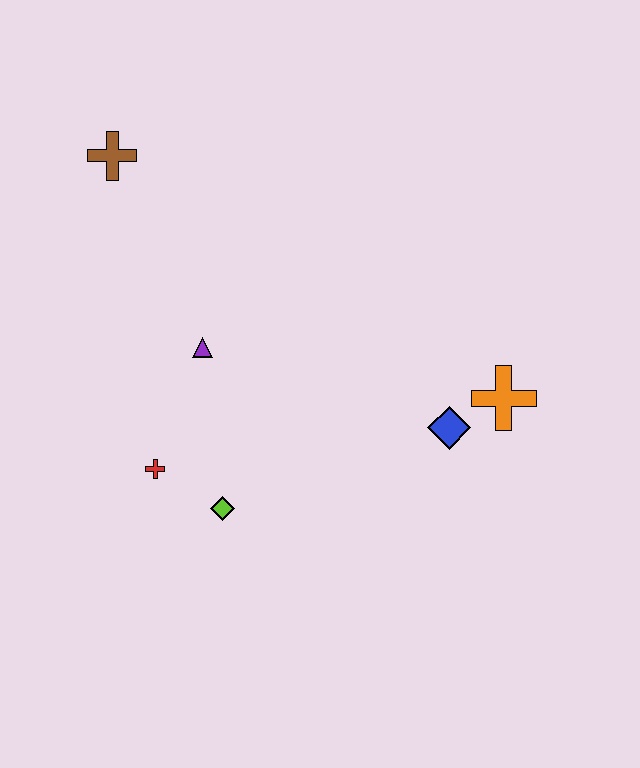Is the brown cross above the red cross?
Yes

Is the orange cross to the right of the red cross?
Yes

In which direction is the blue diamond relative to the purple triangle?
The blue diamond is to the right of the purple triangle.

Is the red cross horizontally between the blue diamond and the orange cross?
No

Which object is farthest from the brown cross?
The orange cross is farthest from the brown cross.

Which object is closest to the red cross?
The lime diamond is closest to the red cross.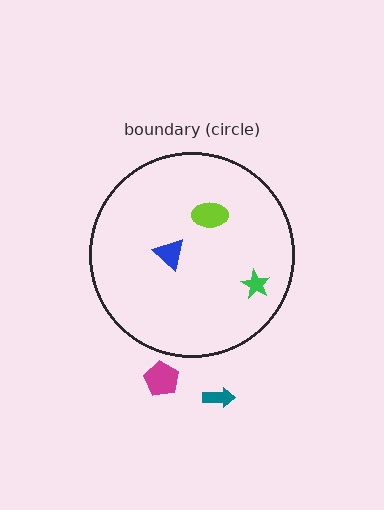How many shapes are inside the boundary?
3 inside, 2 outside.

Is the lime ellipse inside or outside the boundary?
Inside.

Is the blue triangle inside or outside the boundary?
Inside.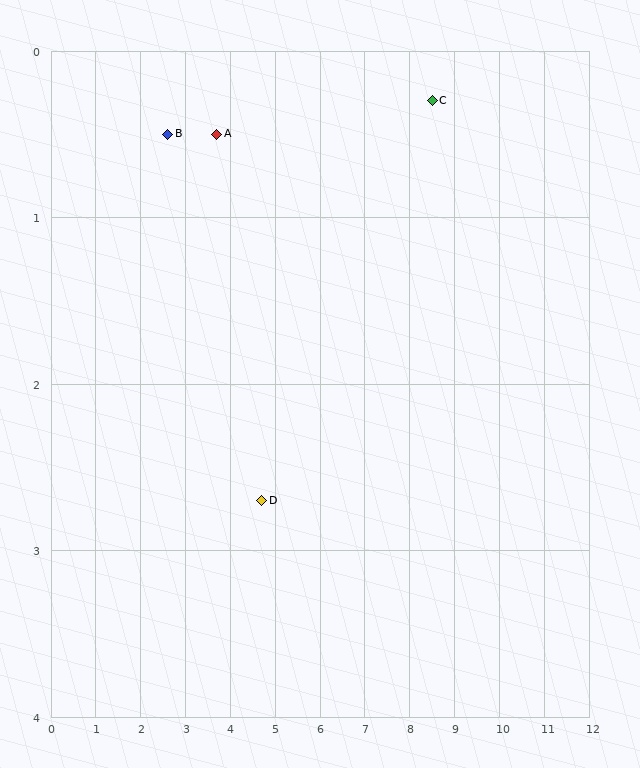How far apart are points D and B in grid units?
Points D and B are about 3.0 grid units apart.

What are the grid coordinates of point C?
Point C is at approximately (8.5, 0.3).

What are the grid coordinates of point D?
Point D is at approximately (4.7, 2.7).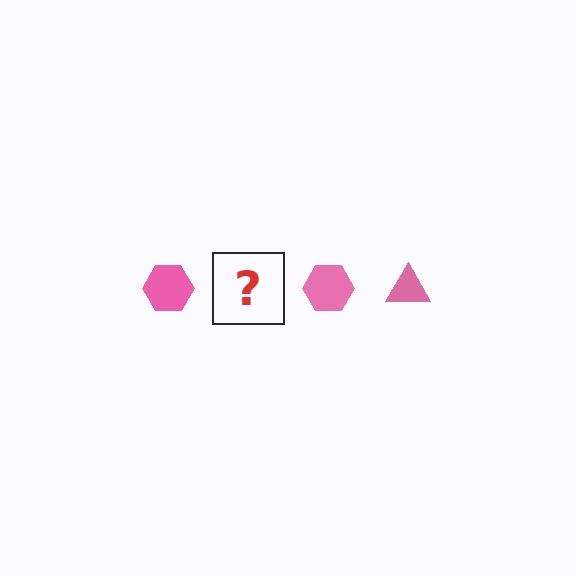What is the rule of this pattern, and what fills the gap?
The rule is that the pattern cycles through hexagon, triangle shapes in pink. The gap should be filled with a pink triangle.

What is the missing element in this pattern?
The missing element is a pink triangle.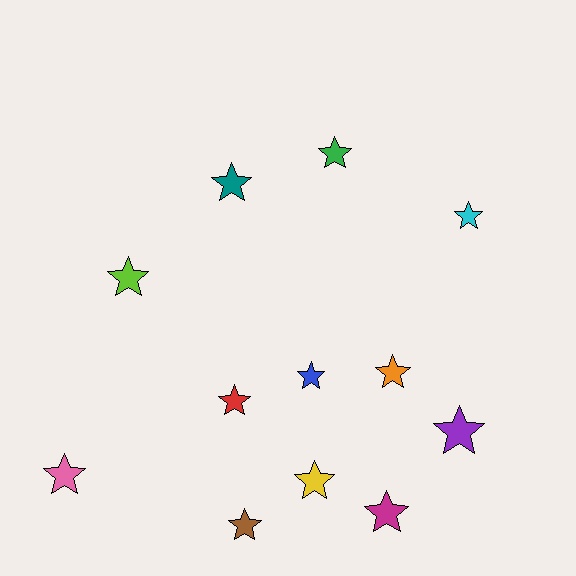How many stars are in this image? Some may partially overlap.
There are 12 stars.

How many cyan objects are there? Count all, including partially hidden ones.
There is 1 cyan object.